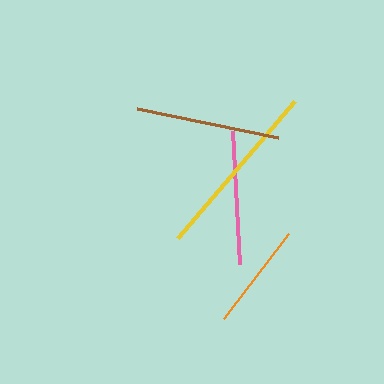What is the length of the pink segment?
The pink segment is approximately 134 pixels long.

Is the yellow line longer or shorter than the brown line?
The yellow line is longer than the brown line.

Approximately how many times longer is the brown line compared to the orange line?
The brown line is approximately 1.4 times the length of the orange line.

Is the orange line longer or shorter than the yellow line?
The yellow line is longer than the orange line.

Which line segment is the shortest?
The orange line is the shortest at approximately 107 pixels.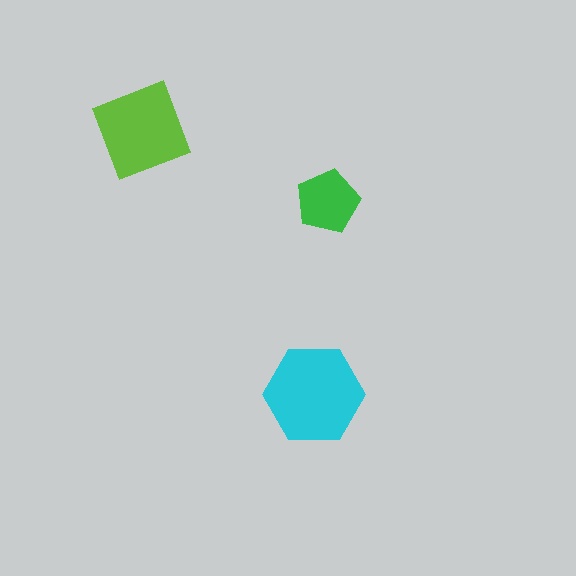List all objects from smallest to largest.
The green pentagon, the lime square, the cyan hexagon.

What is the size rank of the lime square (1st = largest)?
2nd.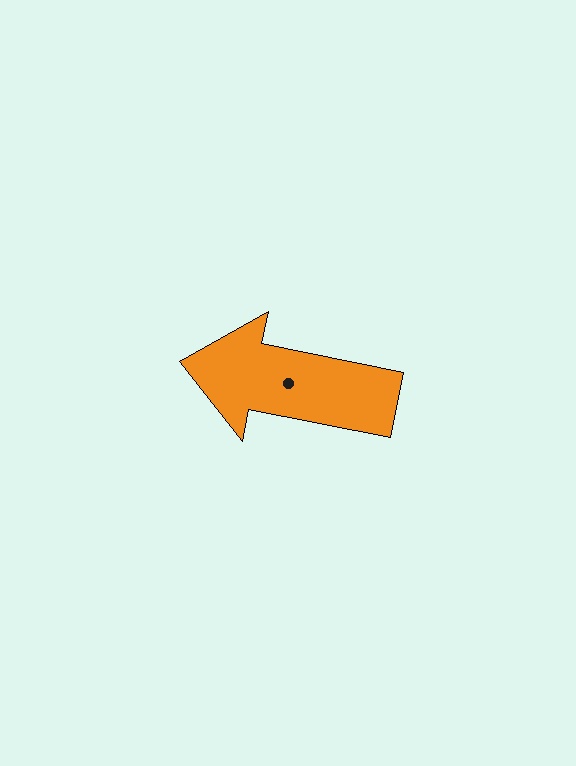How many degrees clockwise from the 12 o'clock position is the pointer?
Approximately 281 degrees.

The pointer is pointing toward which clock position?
Roughly 9 o'clock.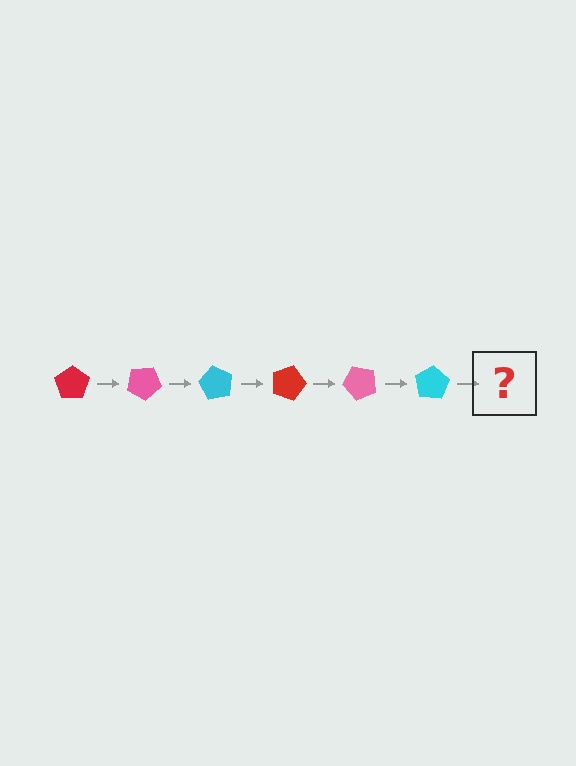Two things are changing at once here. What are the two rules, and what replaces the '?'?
The two rules are that it rotates 30 degrees each step and the color cycles through red, pink, and cyan. The '?' should be a red pentagon, rotated 180 degrees from the start.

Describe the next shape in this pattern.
It should be a red pentagon, rotated 180 degrees from the start.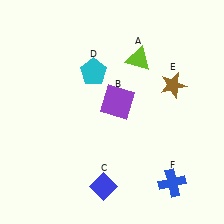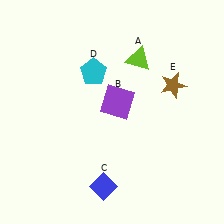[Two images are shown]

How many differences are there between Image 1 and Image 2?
There is 1 difference between the two images.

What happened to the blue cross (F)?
The blue cross (F) was removed in Image 2. It was in the bottom-right area of Image 1.